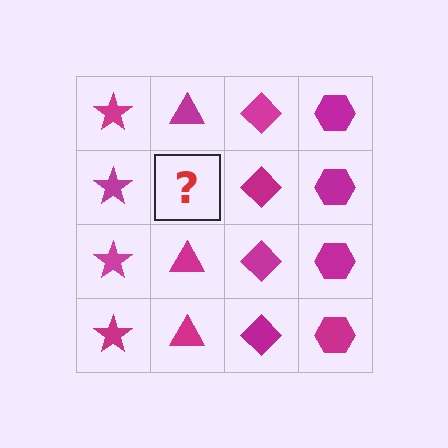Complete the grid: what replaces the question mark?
The question mark should be replaced with a magenta triangle.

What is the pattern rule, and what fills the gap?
The rule is that each column has a consistent shape. The gap should be filled with a magenta triangle.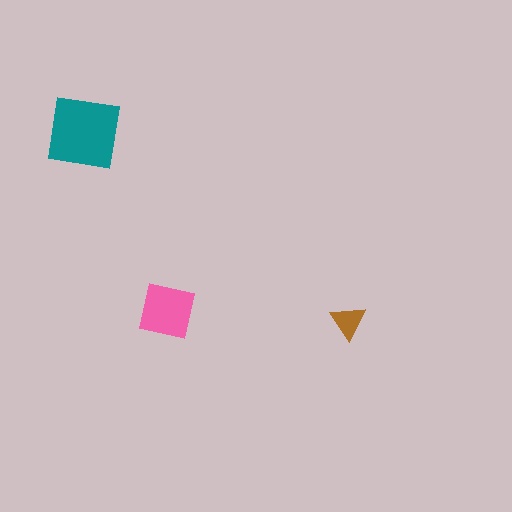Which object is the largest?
The teal square.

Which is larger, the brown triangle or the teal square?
The teal square.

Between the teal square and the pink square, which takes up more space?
The teal square.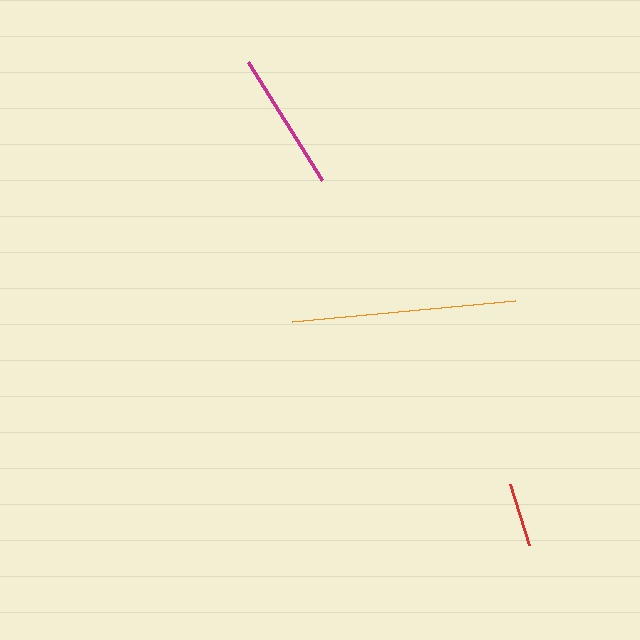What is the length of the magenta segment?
The magenta segment is approximately 139 pixels long.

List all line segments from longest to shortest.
From longest to shortest: orange, magenta, red.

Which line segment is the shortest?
The red line is the shortest at approximately 64 pixels.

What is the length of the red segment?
The red segment is approximately 64 pixels long.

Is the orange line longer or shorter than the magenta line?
The orange line is longer than the magenta line.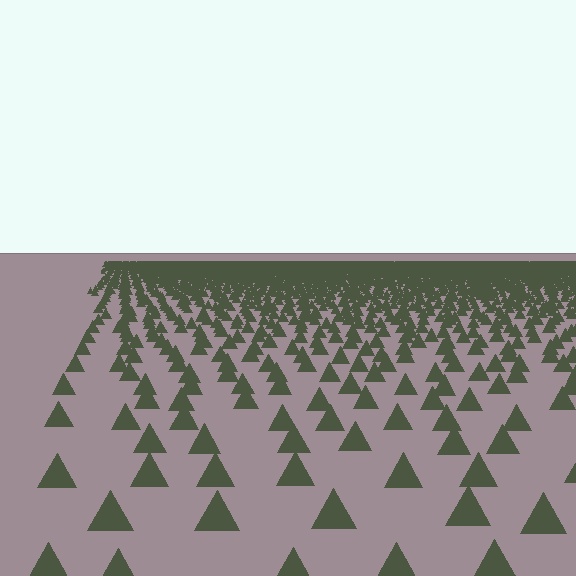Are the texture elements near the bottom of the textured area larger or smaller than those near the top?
Larger. Near the bottom, elements are closer to the viewer and appear at a bigger on-screen size.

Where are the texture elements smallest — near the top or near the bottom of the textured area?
Near the top.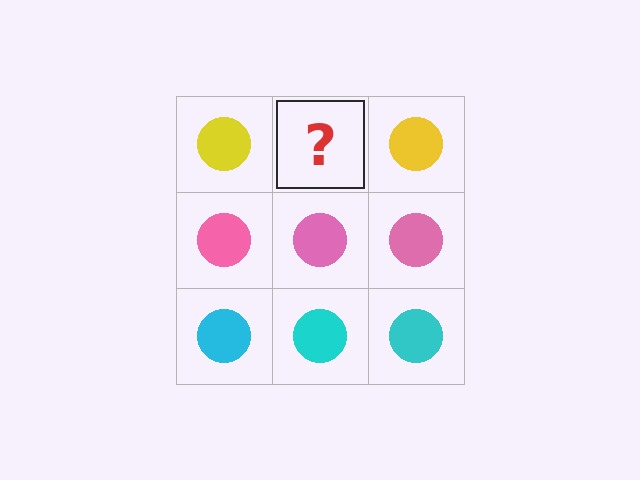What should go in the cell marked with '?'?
The missing cell should contain a yellow circle.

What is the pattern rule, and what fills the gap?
The rule is that each row has a consistent color. The gap should be filled with a yellow circle.